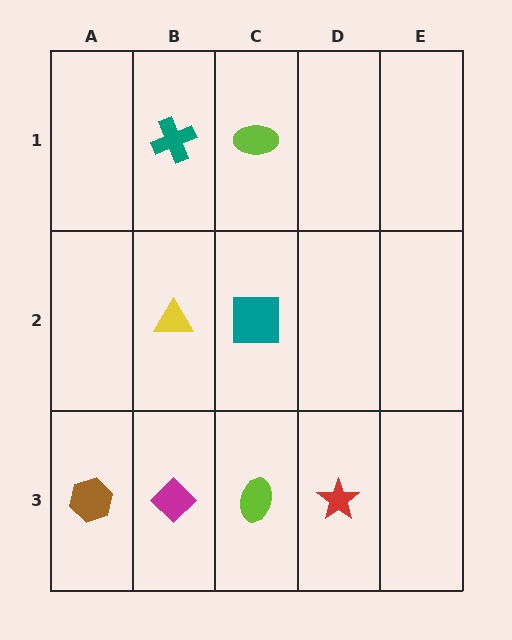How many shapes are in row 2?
2 shapes.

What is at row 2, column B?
A yellow triangle.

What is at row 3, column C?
A lime ellipse.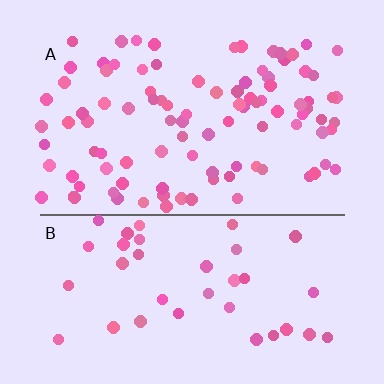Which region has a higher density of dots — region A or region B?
A (the top).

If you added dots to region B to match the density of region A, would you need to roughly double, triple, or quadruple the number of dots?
Approximately triple.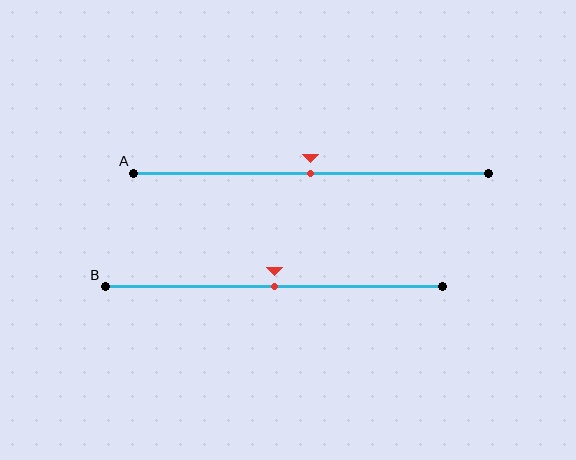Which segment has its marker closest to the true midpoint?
Segment A has its marker closest to the true midpoint.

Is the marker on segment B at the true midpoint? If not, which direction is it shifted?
Yes, the marker on segment B is at the true midpoint.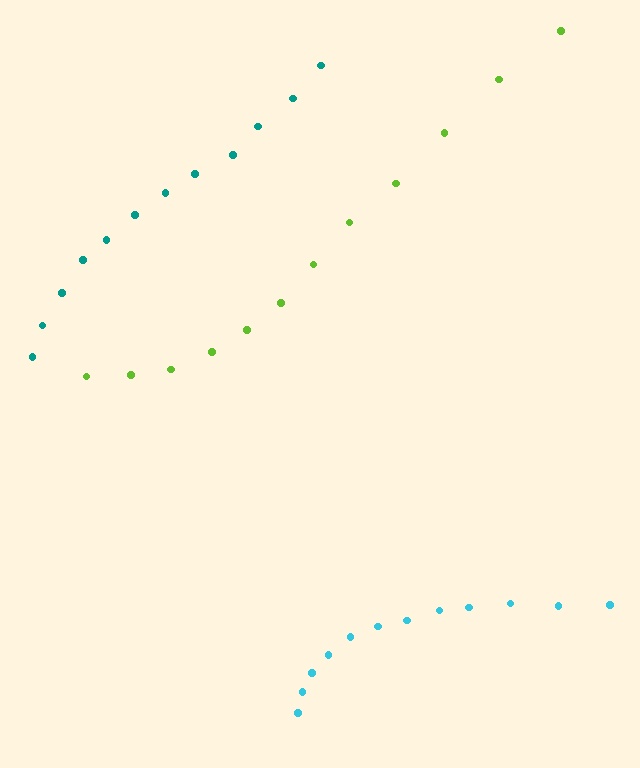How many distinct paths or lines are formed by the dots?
There are 3 distinct paths.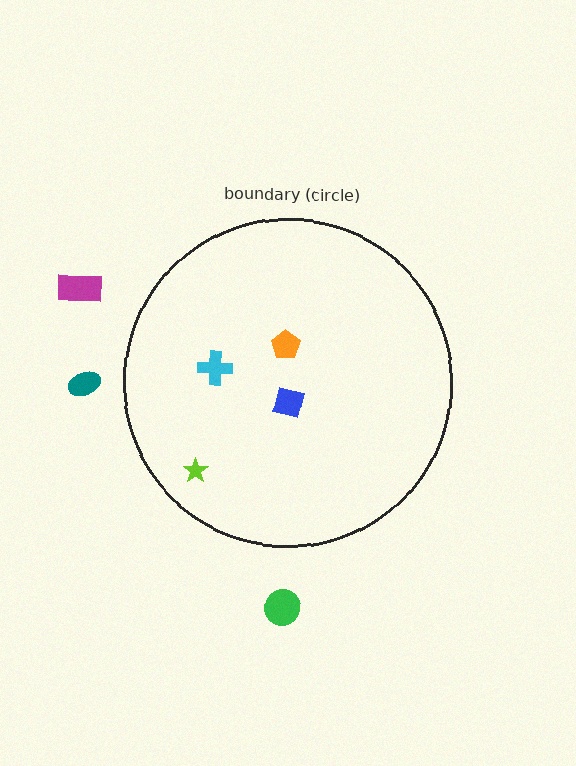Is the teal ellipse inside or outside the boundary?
Outside.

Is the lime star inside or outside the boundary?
Inside.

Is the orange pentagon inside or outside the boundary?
Inside.